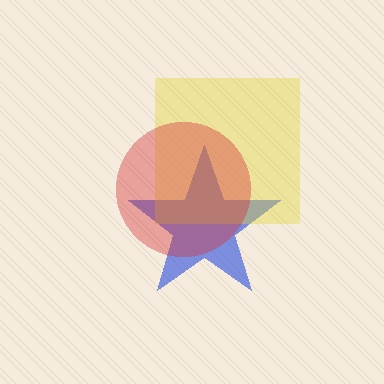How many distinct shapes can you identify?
There are 3 distinct shapes: a blue star, a yellow square, a red circle.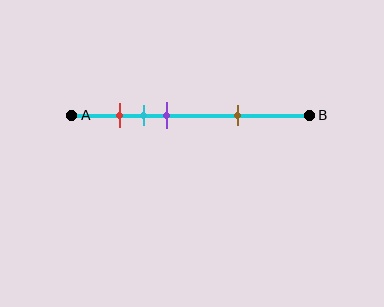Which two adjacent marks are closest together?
The red and cyan marks are the closest adjacent pair.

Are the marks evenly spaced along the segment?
No, the marks are not evenly spaced.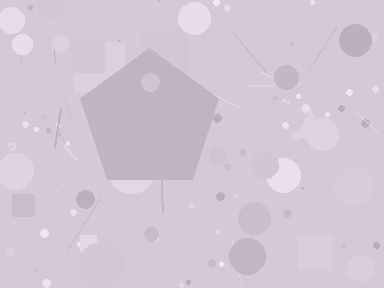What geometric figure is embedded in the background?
A pentagon is embedded in the background.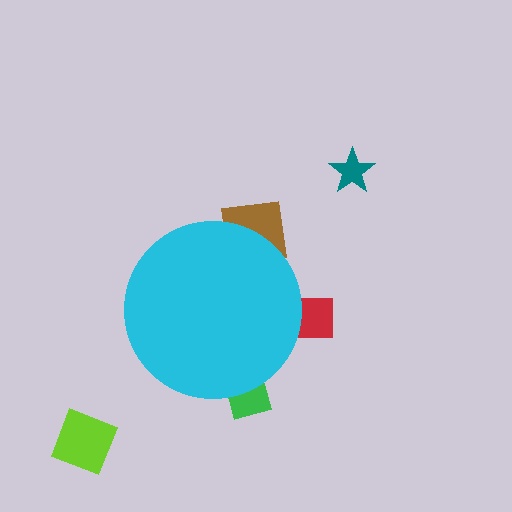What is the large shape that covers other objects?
A cyan circle.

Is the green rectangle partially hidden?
Yes, the green rectangle is partially hidden behind the cyan circle.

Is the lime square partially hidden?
No, the lime square is fully visible.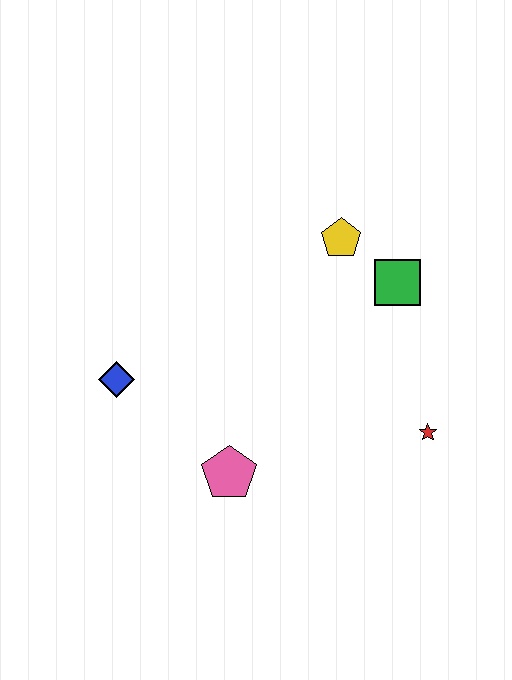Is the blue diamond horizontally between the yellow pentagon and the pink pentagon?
No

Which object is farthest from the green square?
The blue diamond is farthest from the green square.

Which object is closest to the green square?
The yellow pentagon is closest to the green square.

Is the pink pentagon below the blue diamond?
Yes